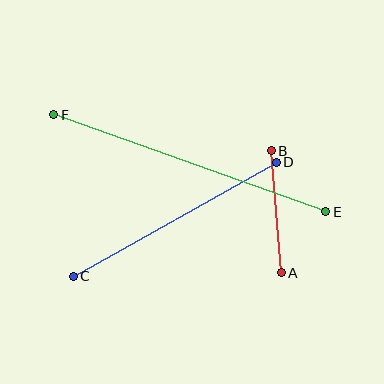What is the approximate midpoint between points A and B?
The midpoint is at approximately (276, 212) pixels.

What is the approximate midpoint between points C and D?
The midpoint is at approximately (175, 219) pixels.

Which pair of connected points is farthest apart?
Points E and F are farthest apart.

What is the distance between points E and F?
The distance is approximately 289 pixels.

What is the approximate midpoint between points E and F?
The midpoint is at approximately (190, 163) pixels.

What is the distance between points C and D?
The distance is approximately 233 pixels.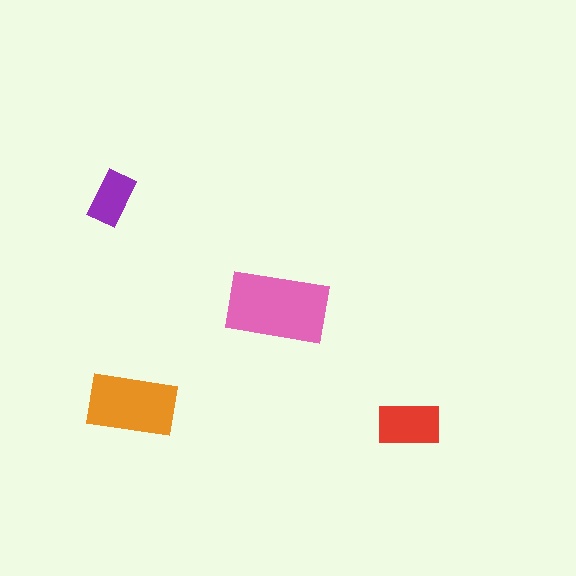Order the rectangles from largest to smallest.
the pink one, the orange one, the red one, the purple one.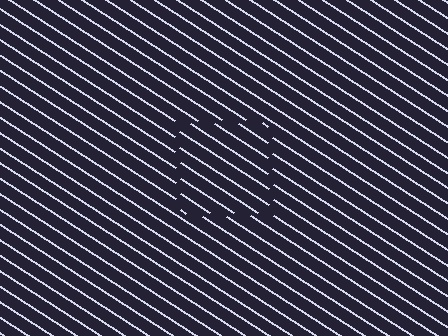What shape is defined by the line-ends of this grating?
An illusory square. The interior of the shape contains the same grating, shifted by half a period — the contour is defined by the phase discontinuity where line-ends from the inner and outer gratings abut.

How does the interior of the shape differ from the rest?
The interior of the shape contains the same grating, shifted by half a period — the contour is defined by the phase discontinuity where line-ends from the inner and outer gratings abut.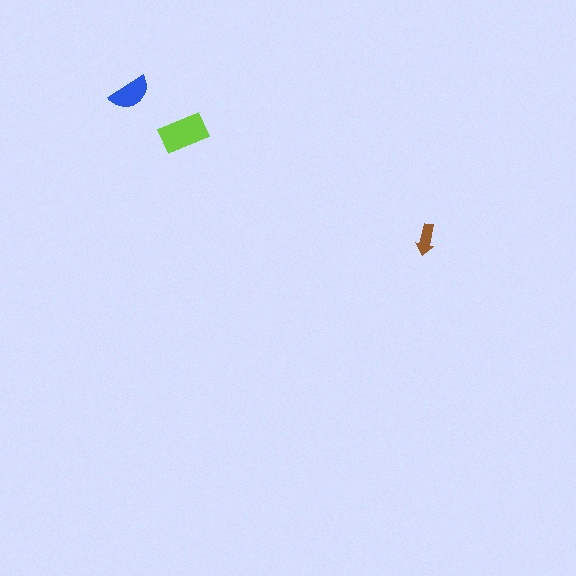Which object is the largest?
The lime rectangle.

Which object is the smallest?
The brown arrow.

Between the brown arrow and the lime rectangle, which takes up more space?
The lime rectangle.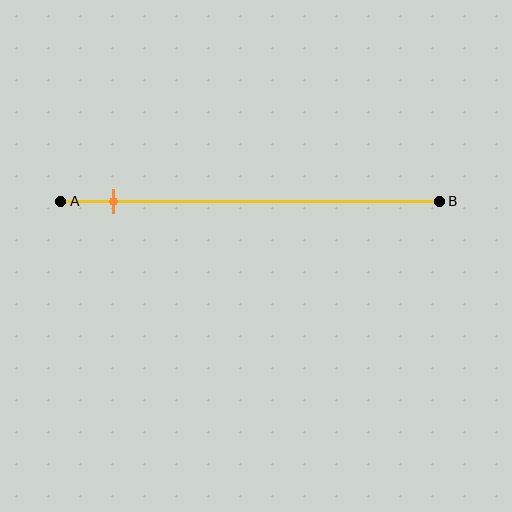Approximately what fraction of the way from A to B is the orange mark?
The orange mark is approximately 15% of the way from A to B.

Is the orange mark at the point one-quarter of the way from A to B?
No, the mark is at about 15% from A, not at the 25% one-quarter point.